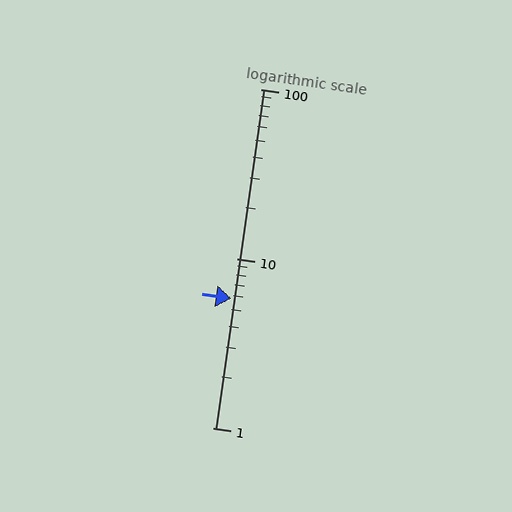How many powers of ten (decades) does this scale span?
The scale spans 2 decades, from 1 to 100.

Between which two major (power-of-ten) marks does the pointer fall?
The pointer is between 1 and 10.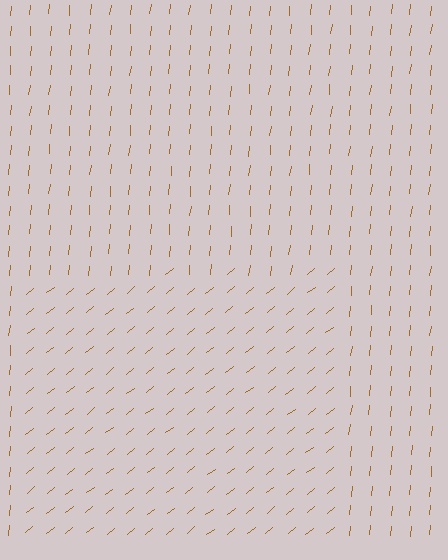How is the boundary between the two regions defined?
The boundary is defined purely by a change in line orientation (approximately 45 degrees difference). All lines are the same color and thickness.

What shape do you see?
I see a rectangle.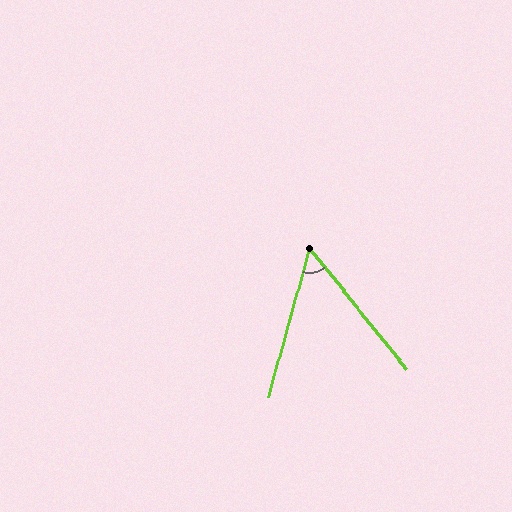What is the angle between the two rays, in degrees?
Approximately 54 degrees.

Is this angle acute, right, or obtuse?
It is acute.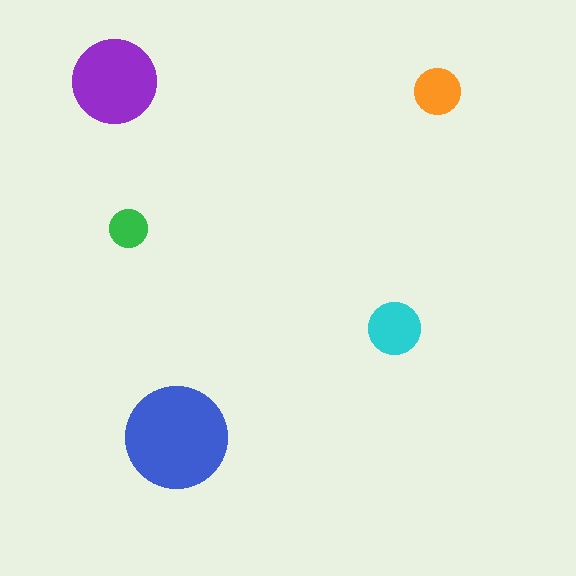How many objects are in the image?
There are 5 objects in the image.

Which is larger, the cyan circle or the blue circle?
The blue one.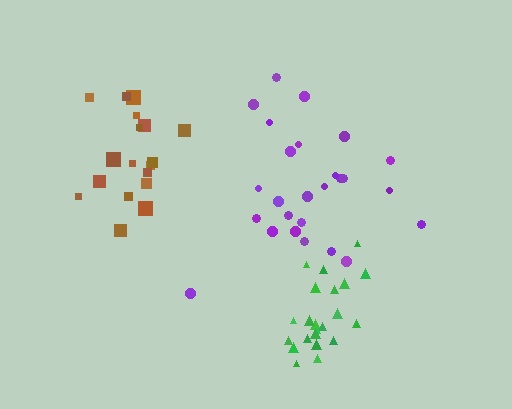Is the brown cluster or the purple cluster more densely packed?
Brown.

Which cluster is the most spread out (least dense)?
Purple.